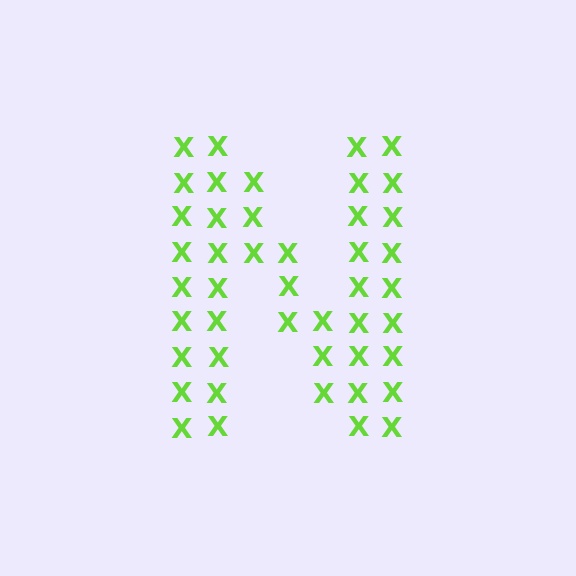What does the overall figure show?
The overall figure shows the letter N.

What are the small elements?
The small elements are letter X's.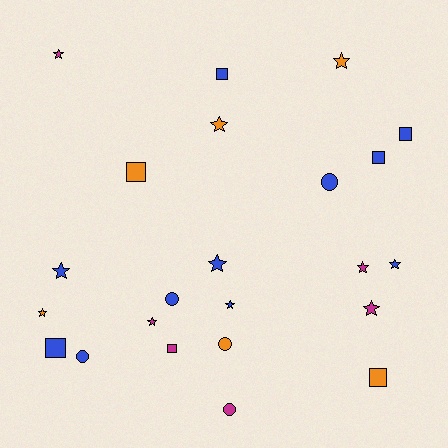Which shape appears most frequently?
Star, with 11 objects.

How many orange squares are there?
There are 2 orange squares.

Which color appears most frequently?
Blue, with 11 objects.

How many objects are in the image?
There are 23 objects.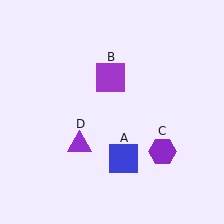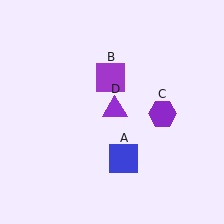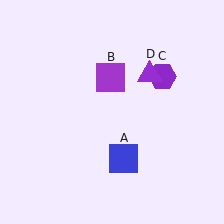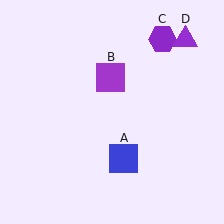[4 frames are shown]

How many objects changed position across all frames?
2 objects changed position: purple hexagon (object C), purple triangle (object D).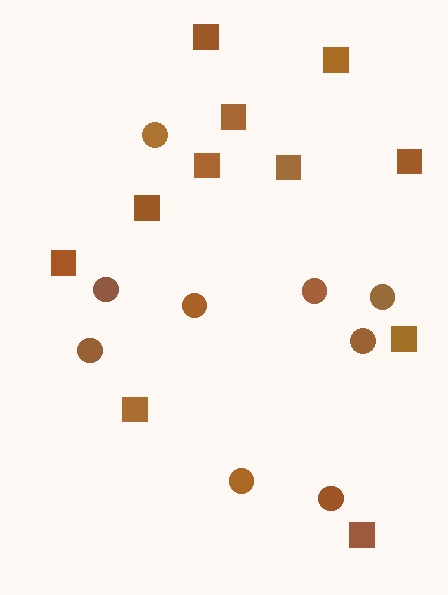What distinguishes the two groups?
There are 2 groups: one group of circles (9) and one group of squares (11).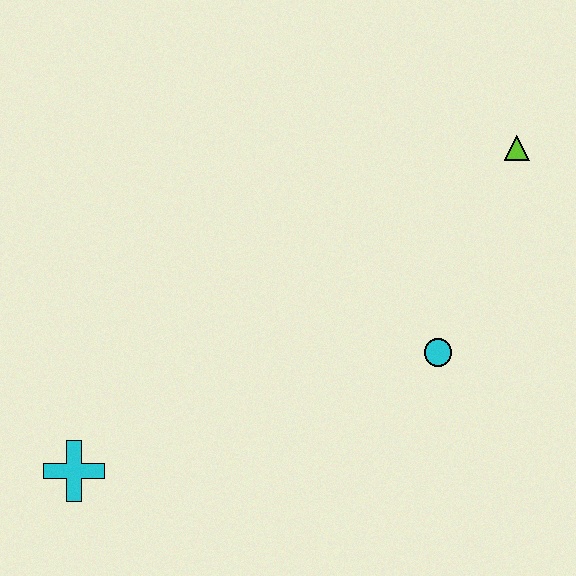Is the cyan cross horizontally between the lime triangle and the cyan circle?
No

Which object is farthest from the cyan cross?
The lime triangle is farthest from the cyan cross.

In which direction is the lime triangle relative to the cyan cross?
The lime triangle is to the right of the cyan cross.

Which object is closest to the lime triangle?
The cyan circle is closest to the lime triangle.